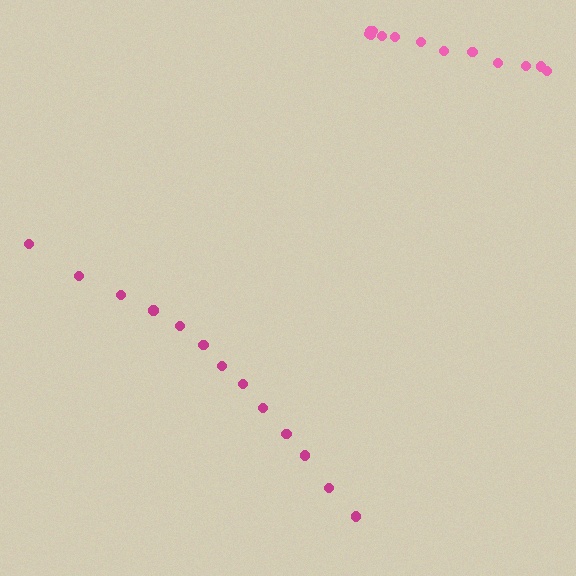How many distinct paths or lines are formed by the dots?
There are 2 distinct paths.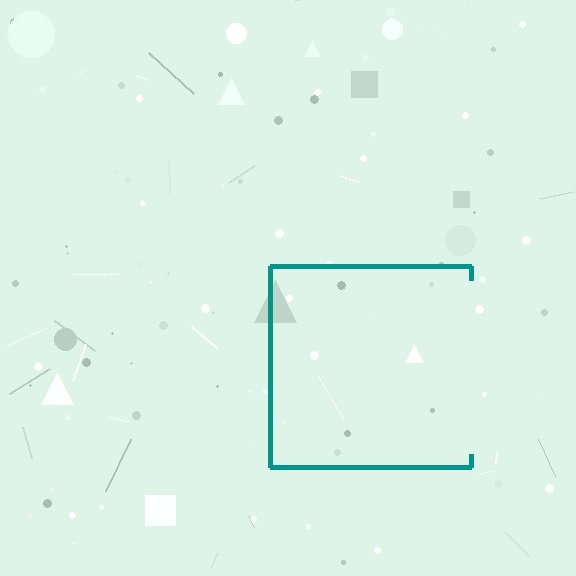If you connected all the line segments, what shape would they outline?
They would outline a square.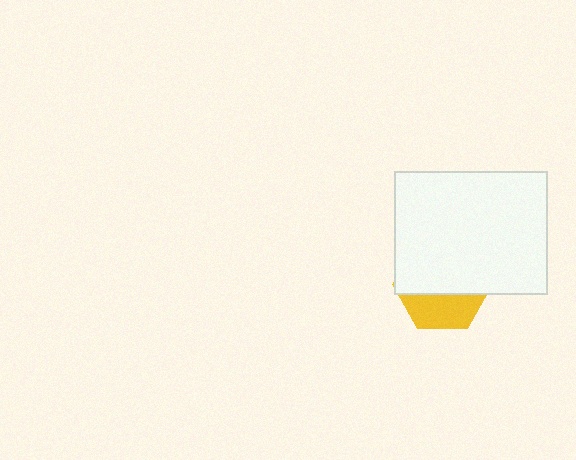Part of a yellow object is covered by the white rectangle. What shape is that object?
It is a hexagon.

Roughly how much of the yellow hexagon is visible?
A small part of it is visible (roughly 35%).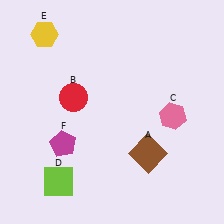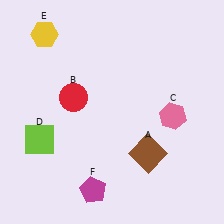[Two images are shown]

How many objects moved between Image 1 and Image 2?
2 objects moved between the two images.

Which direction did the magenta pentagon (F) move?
The magenta pentagon (F) moved down.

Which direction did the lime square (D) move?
The lime square (D) moved up.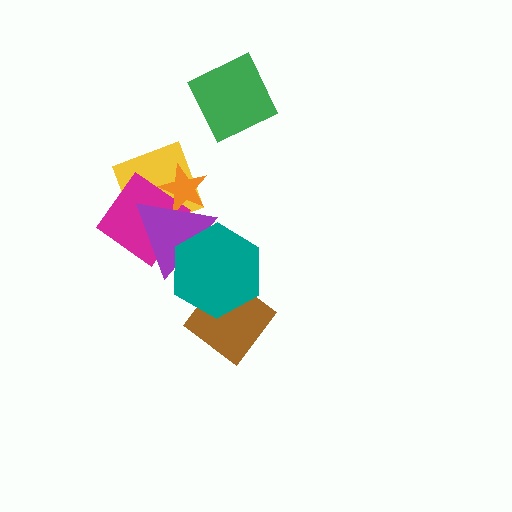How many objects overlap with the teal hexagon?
2 objects overlap with the teal hexagon.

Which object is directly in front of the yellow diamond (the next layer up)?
The magenta diamond is directly in front of the yellow diamond.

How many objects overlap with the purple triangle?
4 objects overlap with the purple triangle.